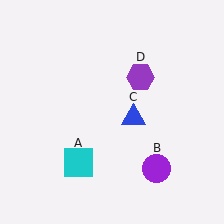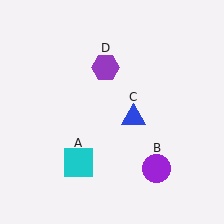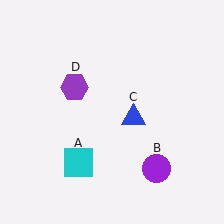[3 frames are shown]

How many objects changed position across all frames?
1 object changed position: purple hexagon (object D).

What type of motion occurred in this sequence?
The purple hexagon (object D) rotated counterclockwise around the center of the scene.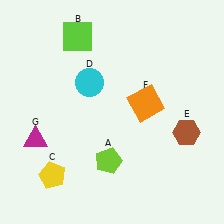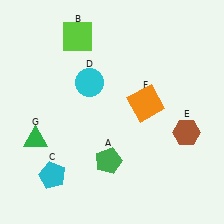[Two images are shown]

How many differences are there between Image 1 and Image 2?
There are 3 differences between the two images.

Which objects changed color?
A changed from lime to green. C changed from yellow to cyan. G changed from magenta to green.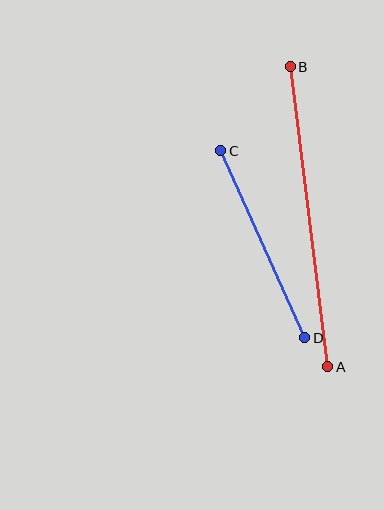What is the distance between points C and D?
The distance is approximately 205 pixels.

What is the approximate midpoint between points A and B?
The midpoint is at approximately (309, 217) pixels.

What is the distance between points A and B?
The distance is approximately 303 pixels.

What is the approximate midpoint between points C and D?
The midpoint is at approximately (263, 244) pixels.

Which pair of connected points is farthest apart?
Points A and B are farthest apart.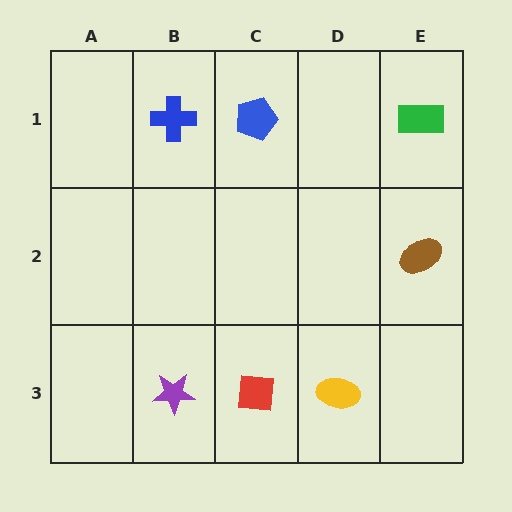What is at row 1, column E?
A green rectangle.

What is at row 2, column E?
A brown ellipse.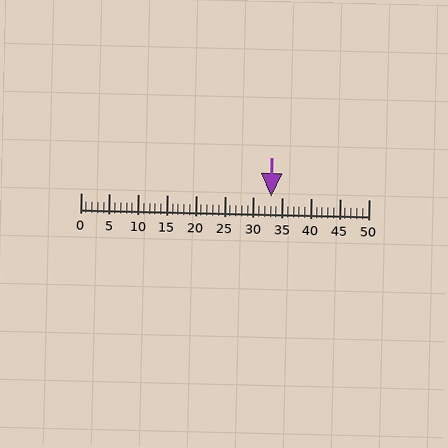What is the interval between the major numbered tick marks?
The major tick marks are spaced 5 units apart.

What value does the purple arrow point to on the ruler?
The purple arrow points to approximately 33.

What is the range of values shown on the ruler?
The ruler shows values from 0 to 50.